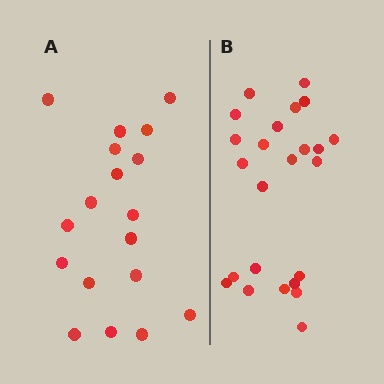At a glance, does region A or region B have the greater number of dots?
Region B (the right region) has more dots.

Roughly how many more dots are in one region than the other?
Region B has about 6 more dots than region A.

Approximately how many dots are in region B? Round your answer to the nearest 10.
About 20 dots. (The exact count is 24, which rounds to 20.)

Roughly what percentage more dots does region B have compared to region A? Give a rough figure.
About 35% more.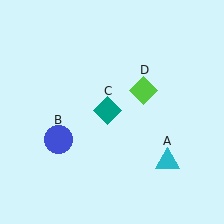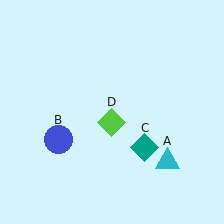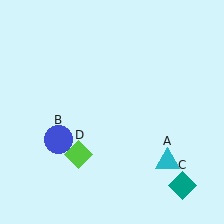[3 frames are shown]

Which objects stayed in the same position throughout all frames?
Cyan triangle (object A) and blue circle (object B) remained stationary.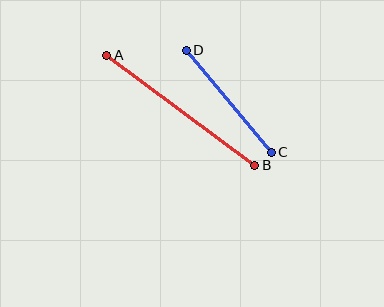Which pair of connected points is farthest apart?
Points A and B are farthest apart.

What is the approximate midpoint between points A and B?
The midpoint is at approximately (181, 110) pixels.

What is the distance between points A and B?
The distance is approximately 184 pixels.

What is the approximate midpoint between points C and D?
The midpoint is at approximately (229, 101) pixels.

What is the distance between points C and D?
The distance is approximately 133 pixels.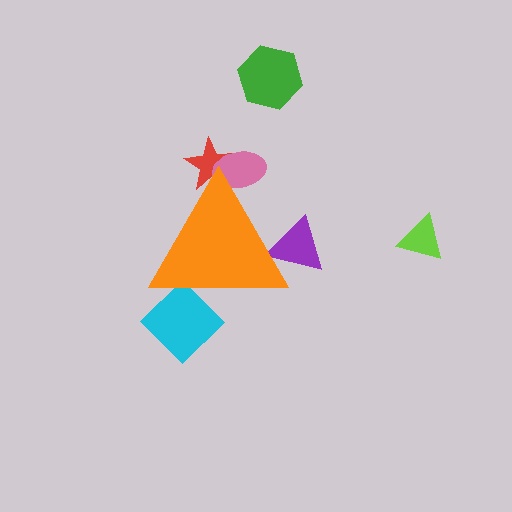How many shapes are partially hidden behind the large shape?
4 shapes are partially hidden.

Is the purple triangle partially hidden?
Yes, the purple triangle is partially hidden behind the orange triangle.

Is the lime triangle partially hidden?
No, the lime triangle is fully visible.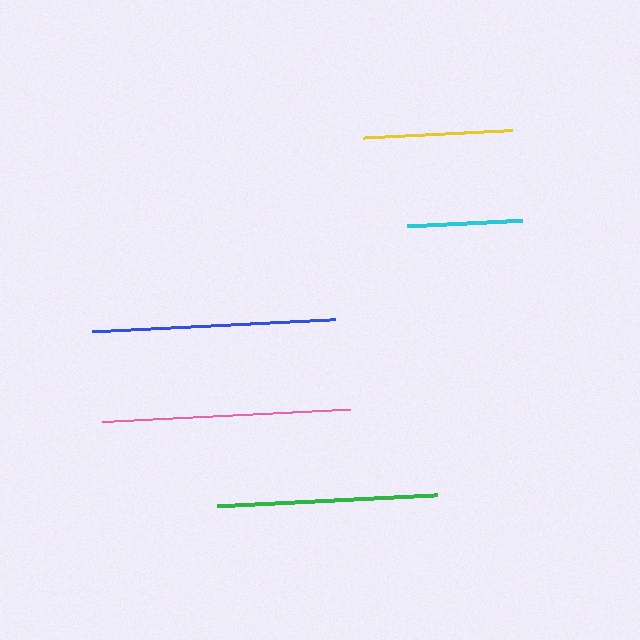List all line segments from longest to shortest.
From longest to shortest: pink, blue, green, yellow, cyan.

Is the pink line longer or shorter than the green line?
The pink line is longer than the green line.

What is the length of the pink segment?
The pink segment is approximately 248 pixels long.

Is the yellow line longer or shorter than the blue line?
The blue line is longer than the yellow line.